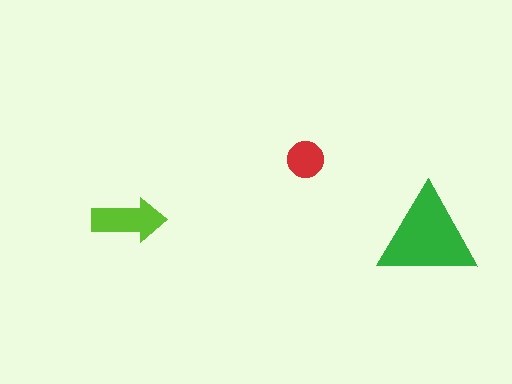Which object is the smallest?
The red circle.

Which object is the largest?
The green triangle.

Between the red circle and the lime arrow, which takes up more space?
The lime arrow.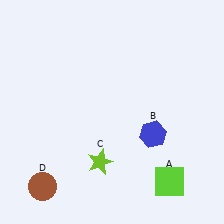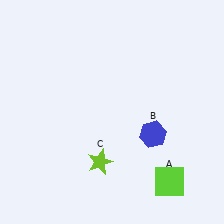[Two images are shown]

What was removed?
The brown circle (D) was removed in Image 2.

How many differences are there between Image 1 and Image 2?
There is 1 difference between the two images.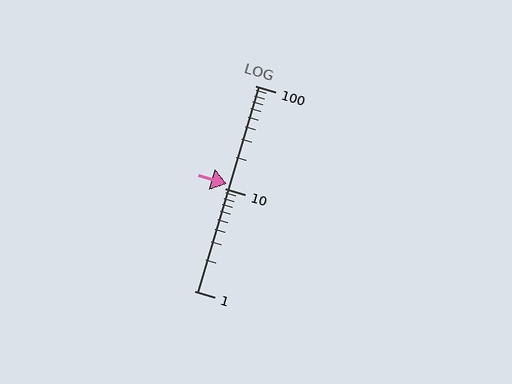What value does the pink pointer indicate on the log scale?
The pointer indicates approximately 11.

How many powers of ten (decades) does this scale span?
The scale spans 2 decades, from 1 to 100.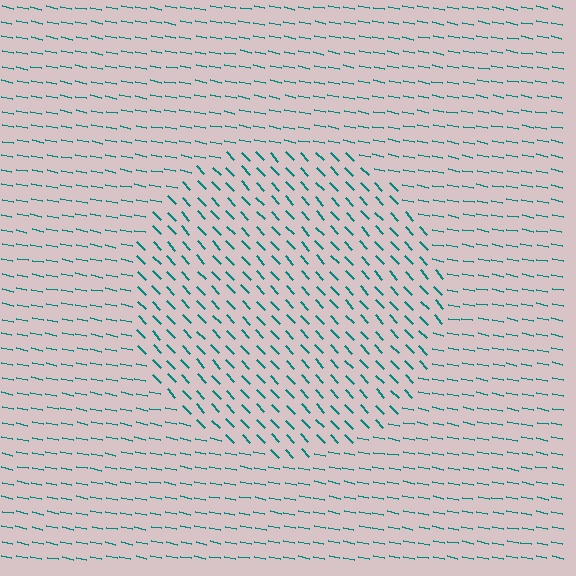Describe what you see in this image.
The image is filled with small teal line segments. A circle region in the image has lines oriented differently from the surrounding lines, creating a visible texture boundary.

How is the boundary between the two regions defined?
The boundary is defined purely by a change in line orientation (approximately 36 degrees difference). All lines are the same color and thickness.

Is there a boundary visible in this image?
Yes, there is a texture boundary formed by a change in line orientation.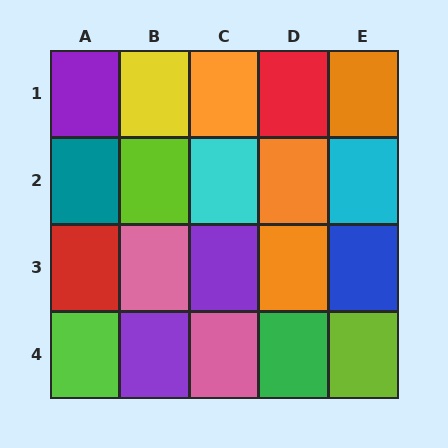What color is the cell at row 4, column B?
Purple.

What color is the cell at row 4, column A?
Lime.